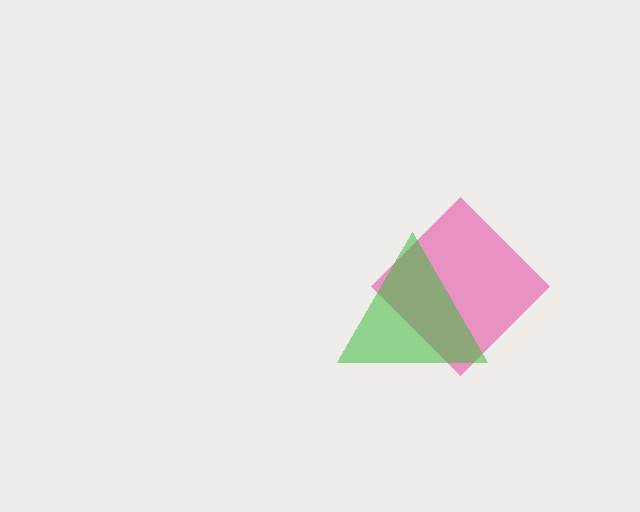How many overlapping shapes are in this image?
There are 2 overlapping shapes in the image.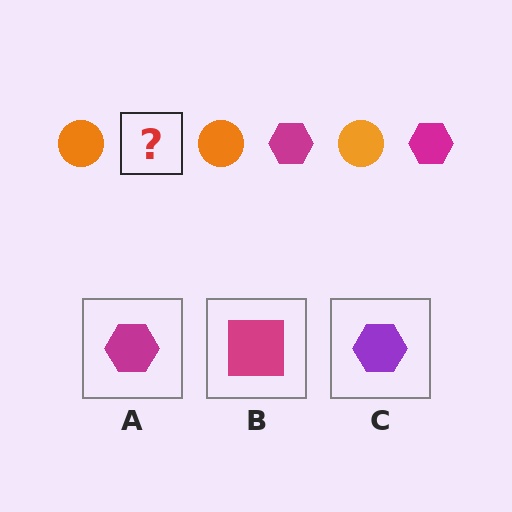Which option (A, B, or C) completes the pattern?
A.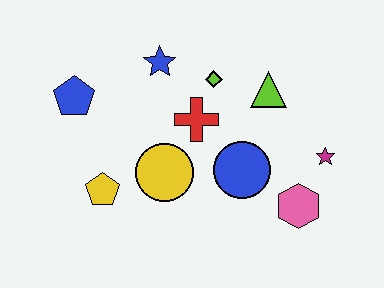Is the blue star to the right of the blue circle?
No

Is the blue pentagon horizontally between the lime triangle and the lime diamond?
No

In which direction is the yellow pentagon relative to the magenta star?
The yellow pentagon is to the left of the magenta star.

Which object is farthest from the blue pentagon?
The magenta star is farthest from the blue pentagon.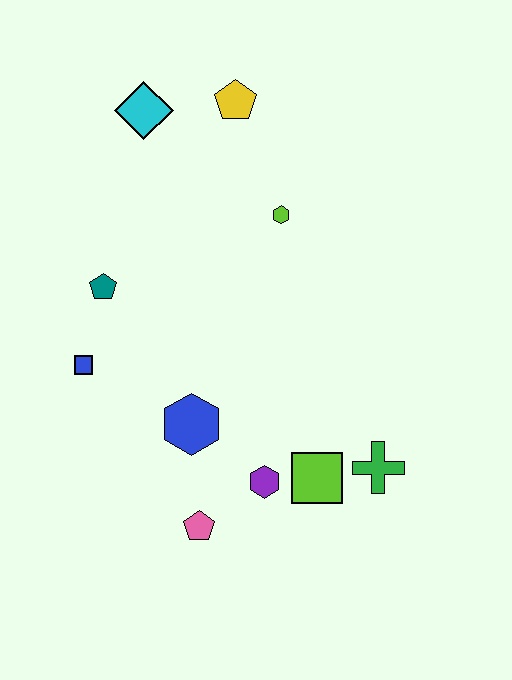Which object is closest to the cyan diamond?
The yellow pentagon is closest to the cyan diamond.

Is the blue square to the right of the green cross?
No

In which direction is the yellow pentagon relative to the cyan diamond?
The yellow pentagon is to the right of the cyan diamond.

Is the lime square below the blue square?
Yes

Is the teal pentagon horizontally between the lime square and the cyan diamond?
No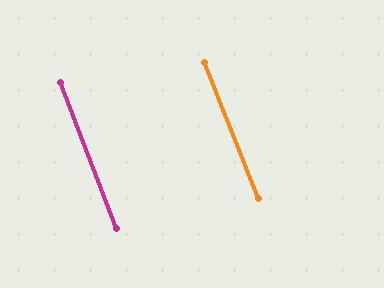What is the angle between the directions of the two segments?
Approximately 1 degree.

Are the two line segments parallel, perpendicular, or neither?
Parallel — their directions differ by only 0.8°.